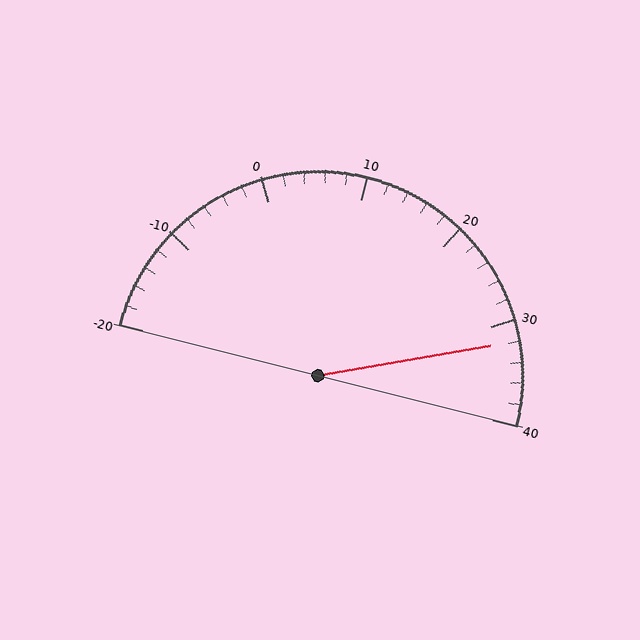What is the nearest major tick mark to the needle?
The nearest major tick mark is 30.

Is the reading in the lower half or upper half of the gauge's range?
The reading is in the upper half of the range (-20 to 40).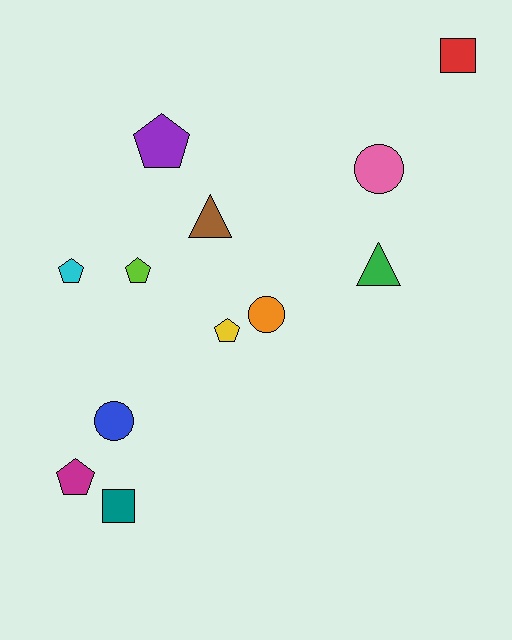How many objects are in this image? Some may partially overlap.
There are 12 objects.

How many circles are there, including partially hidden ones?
There are 3 circles.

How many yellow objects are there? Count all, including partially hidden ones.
There is 1 yellow object.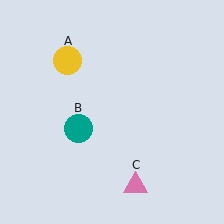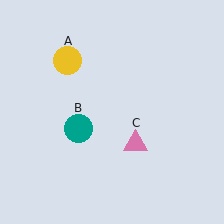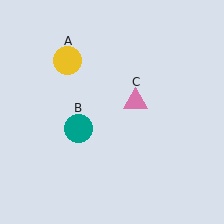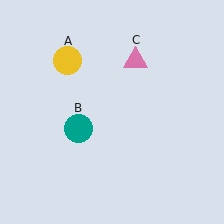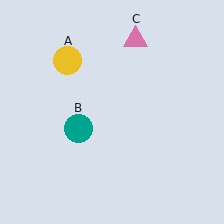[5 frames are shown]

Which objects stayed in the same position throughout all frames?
Yellow circle (object A) and teal circle (object B) remained stationary.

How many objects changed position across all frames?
1 object changed position: pink triangle (object C).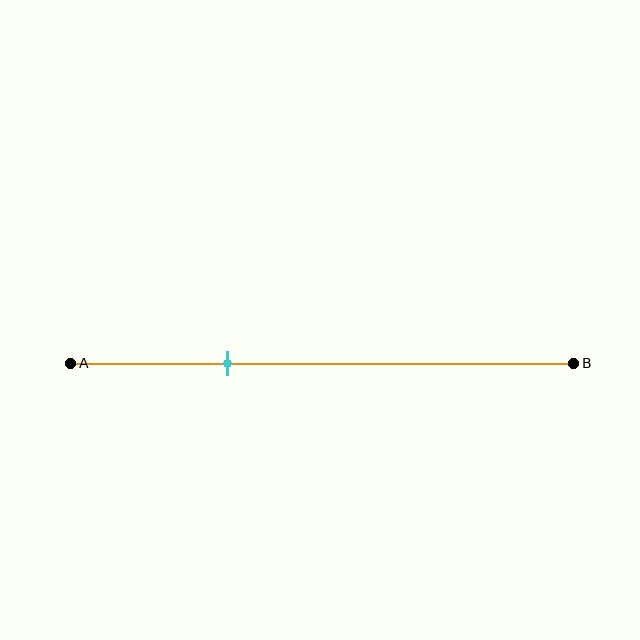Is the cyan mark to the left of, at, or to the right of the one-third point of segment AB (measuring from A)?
The cyan mark is approximately at the one-third point of segment AB.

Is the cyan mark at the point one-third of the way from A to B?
Yes, the mark is approximately at the one-third point.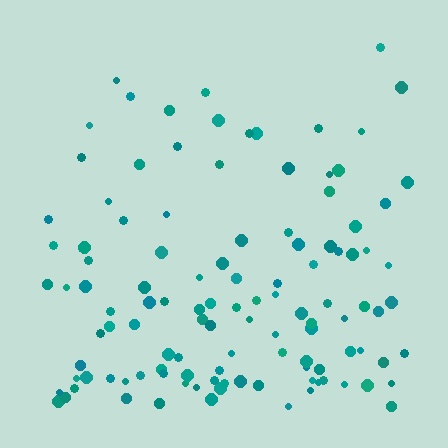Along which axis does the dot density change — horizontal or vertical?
Vertical.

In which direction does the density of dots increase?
From top to bottom, with the bottom side densest.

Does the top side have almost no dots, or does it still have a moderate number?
Still a moderate number, just noticeably fewer than the bottom.